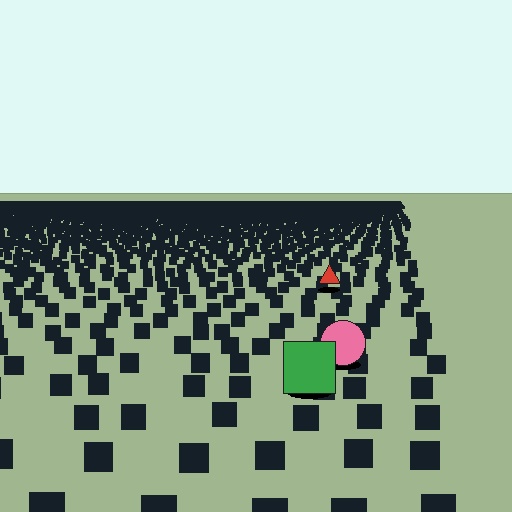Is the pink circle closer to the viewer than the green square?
No. The green square is closer — you can tell from the texture gradient: the ground texture is coarser near it.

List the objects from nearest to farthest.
From nearest to farthest: the green square, the pink circle, the red triangle.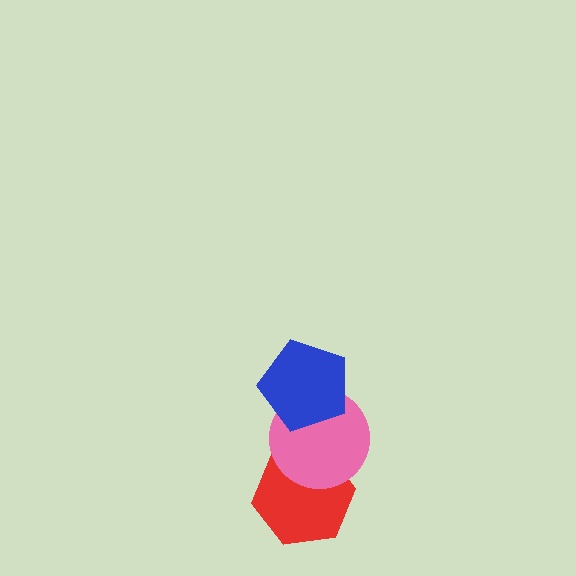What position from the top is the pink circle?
The pink circle is 2nd from the top.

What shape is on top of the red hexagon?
The pink circle is on top of the red hexagon.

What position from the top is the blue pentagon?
The blue pentagon is 1st from the top.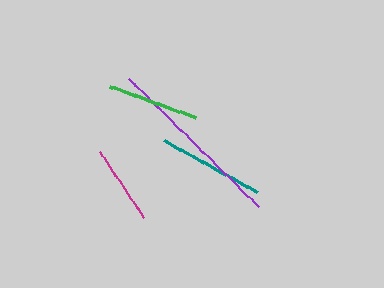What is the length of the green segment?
The green segment is approximately 91 pixels long.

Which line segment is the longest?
The purple line is the longest at approximately 182 pixels.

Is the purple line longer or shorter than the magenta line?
The purple line is longer than the magenta line.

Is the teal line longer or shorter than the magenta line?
The teal line is longer than the magenta line.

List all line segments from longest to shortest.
From longest to shortest: purple, teal, green, magenta.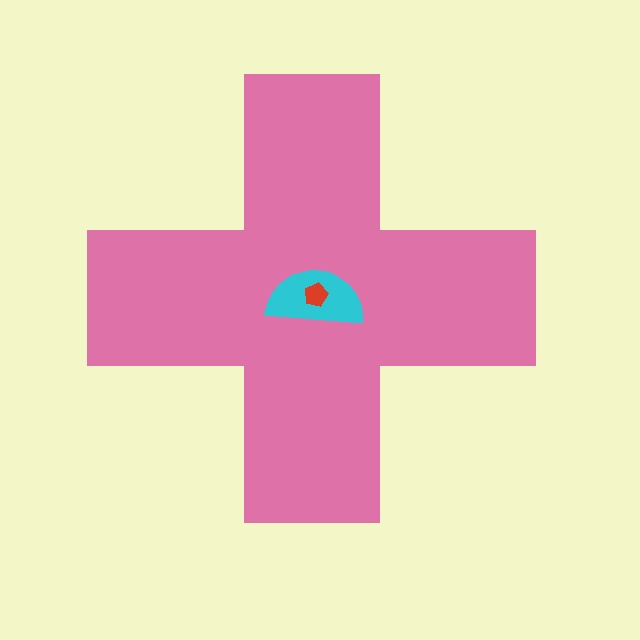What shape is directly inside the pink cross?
The cyan semicircle.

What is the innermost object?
The red pentagon.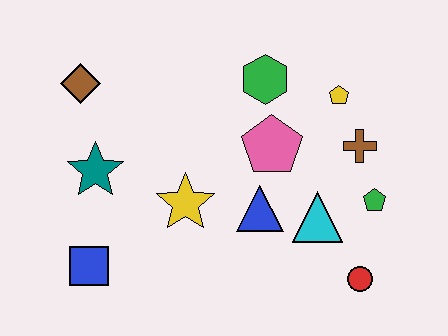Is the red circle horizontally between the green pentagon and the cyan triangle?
Yes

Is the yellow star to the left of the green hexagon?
Yes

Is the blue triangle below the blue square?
No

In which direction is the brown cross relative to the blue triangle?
The brown cross is to the right of the blue triangle.